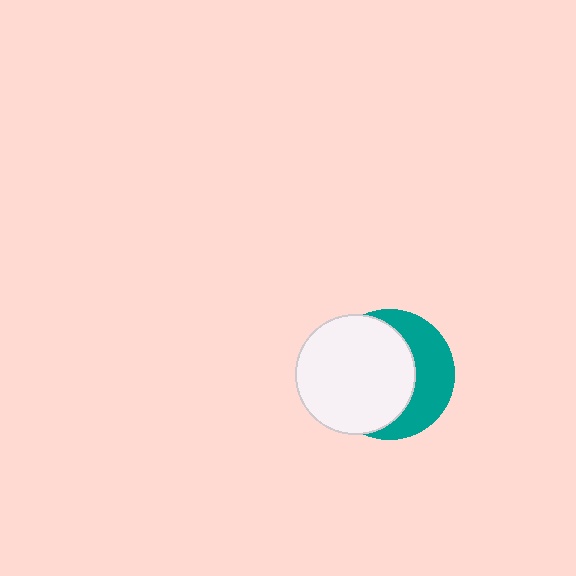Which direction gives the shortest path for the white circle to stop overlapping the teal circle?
Moving left gives the shortest separation.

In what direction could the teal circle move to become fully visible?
The teal circle could move right. That would shift it out from behind the white circle entirely.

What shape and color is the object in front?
The object in front is a white circle.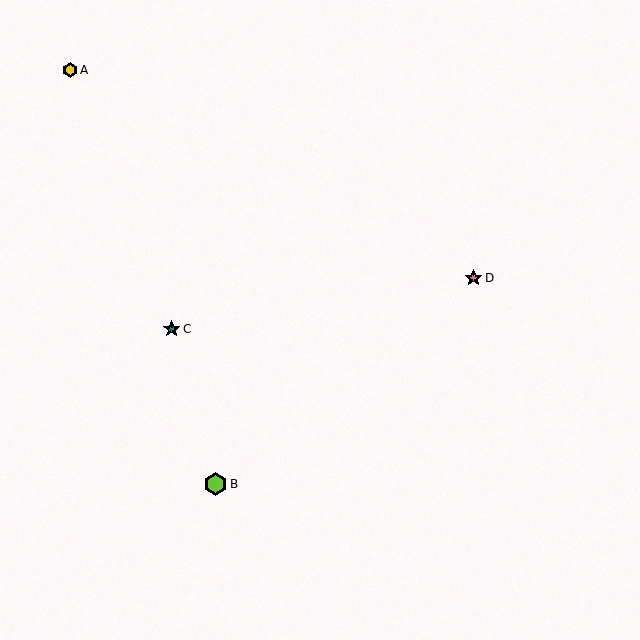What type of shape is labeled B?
Shape B is a lime hexagon.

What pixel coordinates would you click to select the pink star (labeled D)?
Click at (473, 278) to select the pink star D.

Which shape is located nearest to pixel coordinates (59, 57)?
The yellow hexagon (labeled A) at (70, 70) is nearest to that location.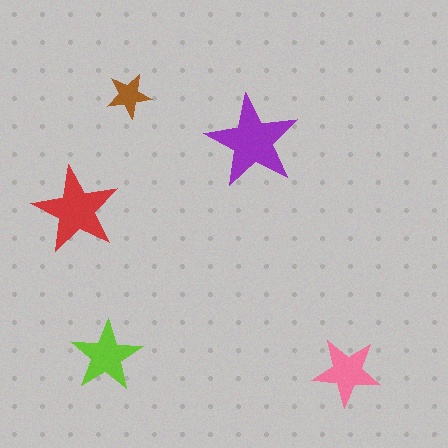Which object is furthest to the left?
The red star is leftmost.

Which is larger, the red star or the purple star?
The purple one.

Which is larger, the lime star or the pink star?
The lime one.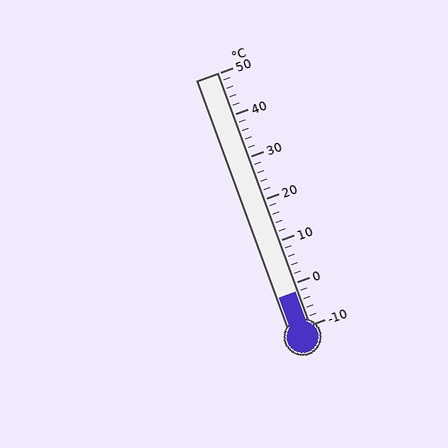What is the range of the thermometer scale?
The thermometer scale ranges from -10°C to 50°C.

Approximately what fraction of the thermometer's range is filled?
The thermometer is filled to approximately 15% of its range.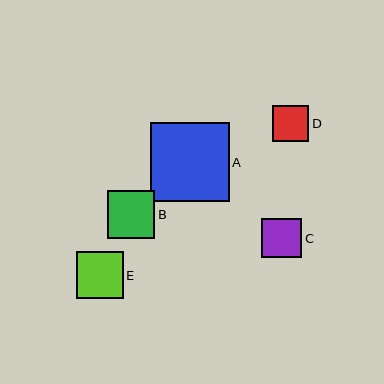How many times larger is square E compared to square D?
Square E is approximately 1.3 times the size of square D.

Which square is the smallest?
Square D is the smallest with a size of approximately 36 pixels.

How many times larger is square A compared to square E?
Square A is approximately 1.7 times the size of square E.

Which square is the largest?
Square A is the largest with a size of approximately 79 pixels.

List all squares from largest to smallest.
From largest to smallest: A, B, E, C, D.